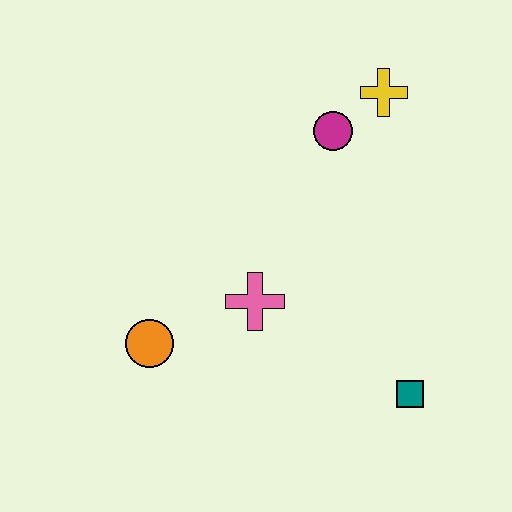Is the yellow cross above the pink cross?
Yes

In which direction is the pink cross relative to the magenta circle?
The pink cross is below the magenta circle.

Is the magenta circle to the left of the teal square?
Yes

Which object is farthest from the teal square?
The yellow cross is farthest from the teal square.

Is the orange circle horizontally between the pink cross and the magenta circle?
No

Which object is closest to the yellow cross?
The magenta circle is closest to the yellow cross.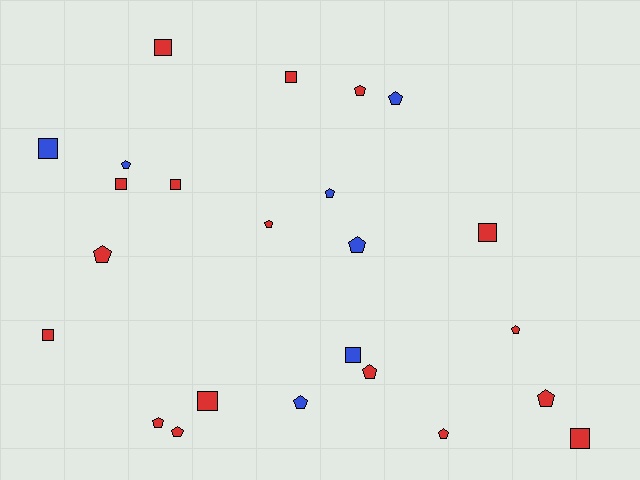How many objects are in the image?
There are 24 objects.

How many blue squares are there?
There are 2 blue squares.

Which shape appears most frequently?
Pentagon, with 14 objects.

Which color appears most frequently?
Red, with 17 objects.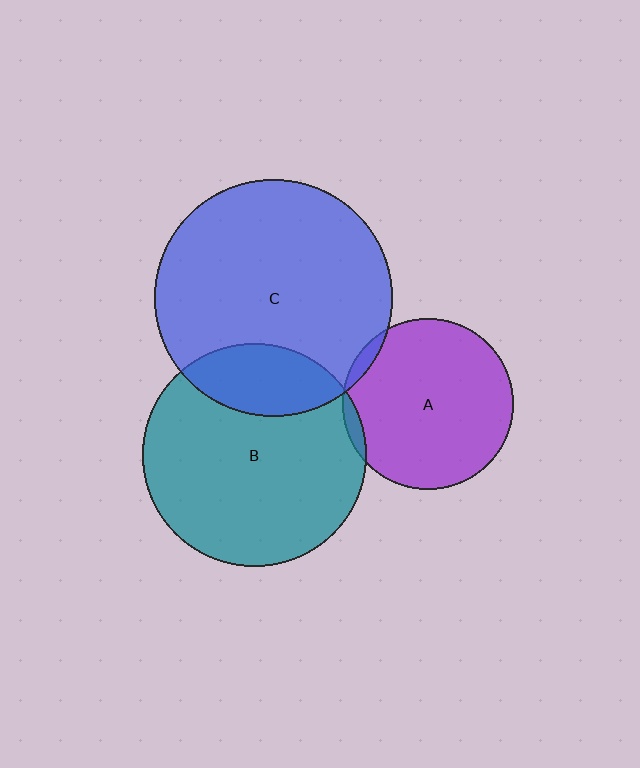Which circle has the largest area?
Circle C (blue).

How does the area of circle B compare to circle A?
Approximately 1.7 times.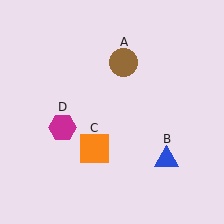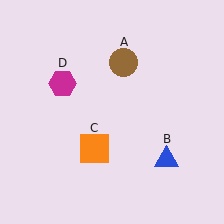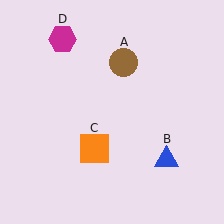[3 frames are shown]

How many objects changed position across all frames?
1 object changed position: magenta hexagon (object D).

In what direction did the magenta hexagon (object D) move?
The magenta hexagon (object D) moved up.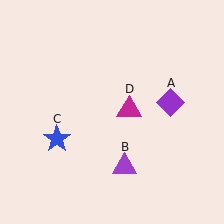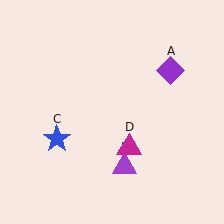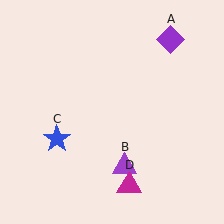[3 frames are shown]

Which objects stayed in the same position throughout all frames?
Purple triangle (object B) and blue star (object C) remained stationary.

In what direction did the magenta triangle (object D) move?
The magenta triangle (object D) moved down.